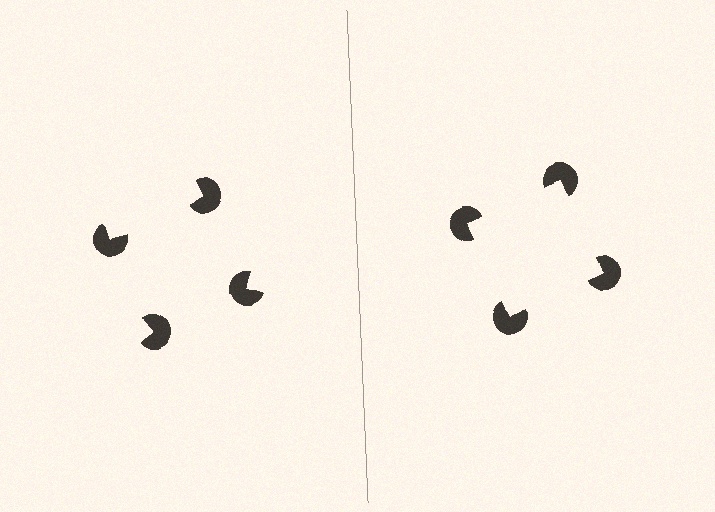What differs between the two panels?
The pac-man discs are positioned identically on both sides; only the wedge orientations differ. On the right they align to a square; on the left they are misaligned.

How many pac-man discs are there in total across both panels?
8 — 4 on each side.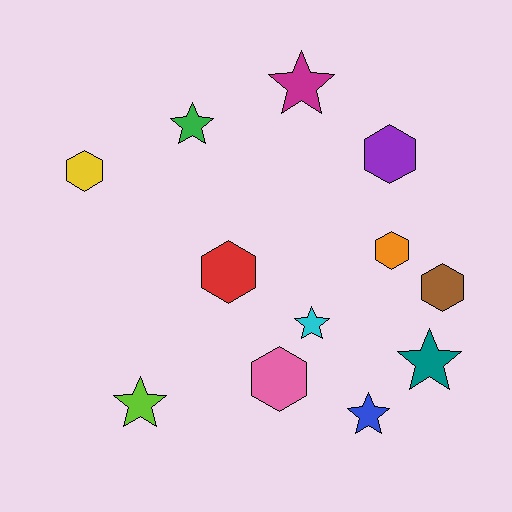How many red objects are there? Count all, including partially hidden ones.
There is 1 red object.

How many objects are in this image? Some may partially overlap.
There are 12 objects.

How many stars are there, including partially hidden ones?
There are 6 stars.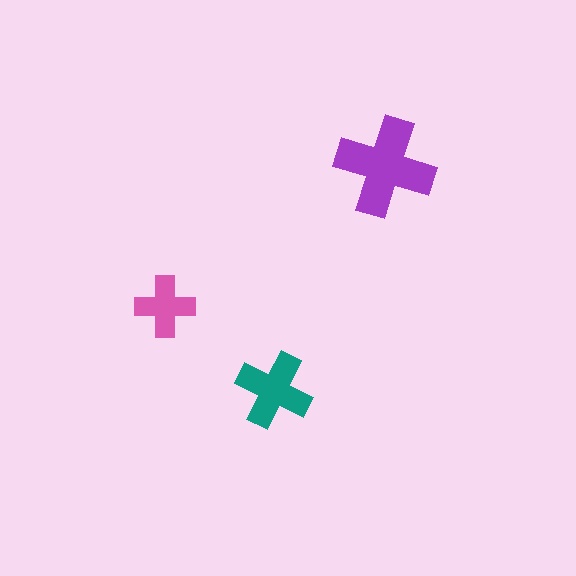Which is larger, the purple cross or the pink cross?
The purple one.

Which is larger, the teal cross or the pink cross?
The teal one.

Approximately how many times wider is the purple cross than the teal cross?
About 1.5 times wider.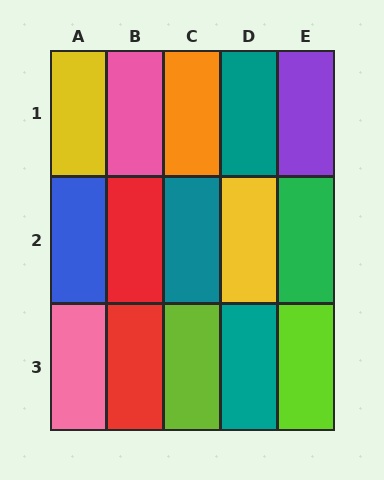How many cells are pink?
2 cells are pink.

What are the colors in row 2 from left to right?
Blue, red, teal, yellow, green.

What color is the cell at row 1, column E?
Purple.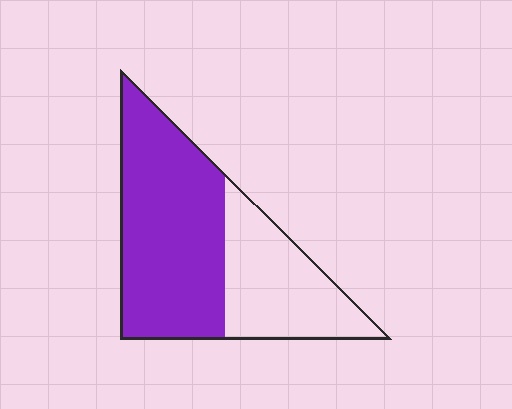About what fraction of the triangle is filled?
About five eighths (5/8).